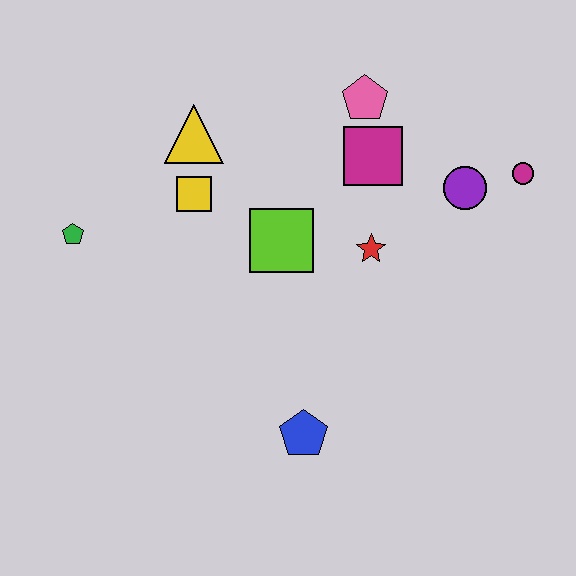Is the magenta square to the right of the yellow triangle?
Yes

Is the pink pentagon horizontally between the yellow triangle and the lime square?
No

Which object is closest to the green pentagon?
The yellow square is closest to the green pentagon.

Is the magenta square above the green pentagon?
Yes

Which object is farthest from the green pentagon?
The magenta circle is farthest from the green pentagon.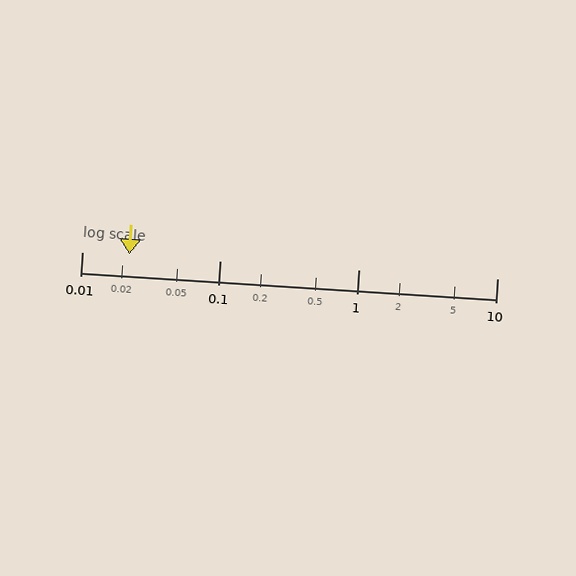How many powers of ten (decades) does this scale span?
The scale spans 3 decades, from 0.01 to 10.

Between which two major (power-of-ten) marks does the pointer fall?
The pointer is between 0.01 and 0.1.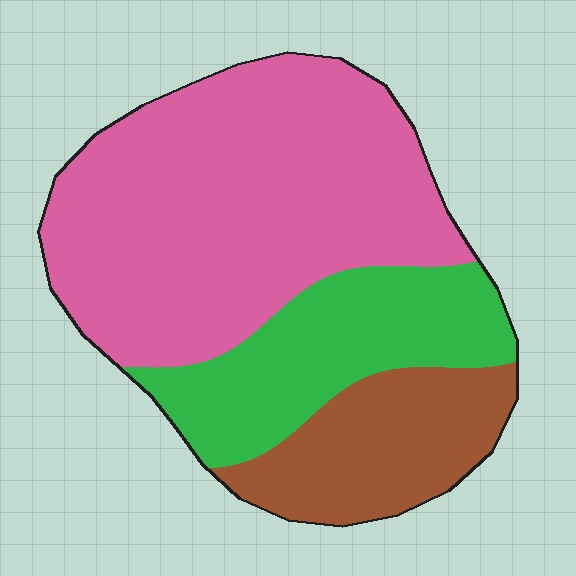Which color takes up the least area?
Brown, at roughly 20%.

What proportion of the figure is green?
Green takes up about one quarter (1/4) of the figure.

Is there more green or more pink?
Pink.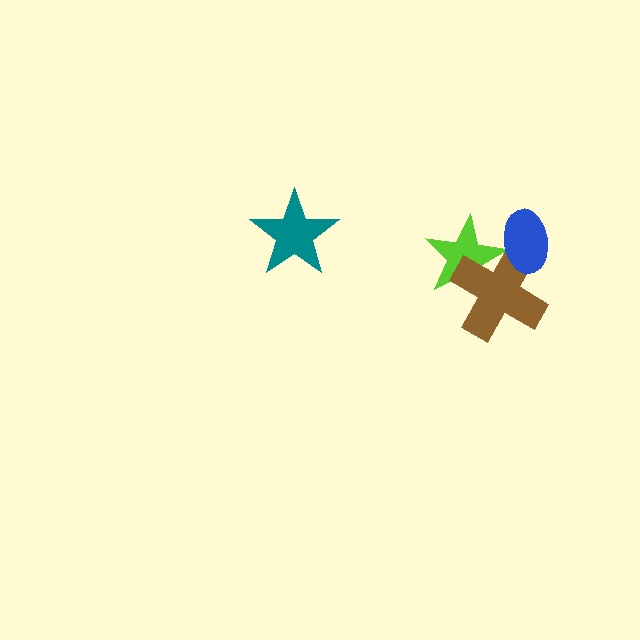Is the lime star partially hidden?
Yes, it is partially covered by another shape.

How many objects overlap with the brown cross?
2 objects overlap with the brown cross.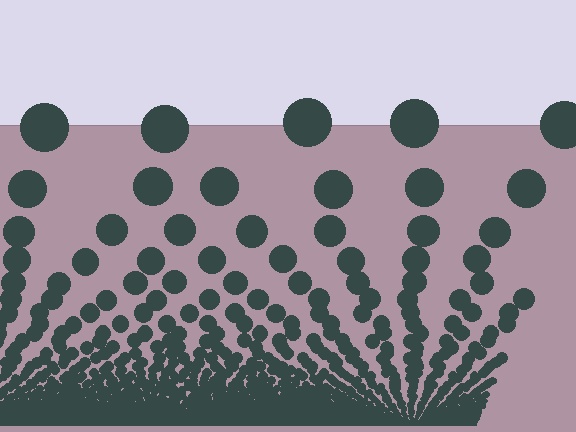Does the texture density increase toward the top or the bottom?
Density increases toward the bottom.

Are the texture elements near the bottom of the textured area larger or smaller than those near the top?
Smaller. The gradient is inverted — elements near the bottom are smaller and denser.